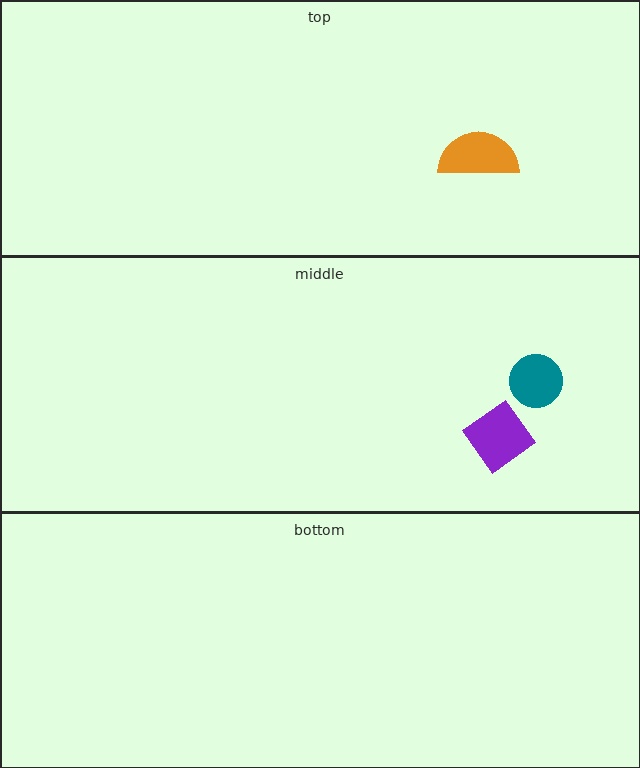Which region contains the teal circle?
The middle region.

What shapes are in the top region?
The orange semicircle.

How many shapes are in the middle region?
2.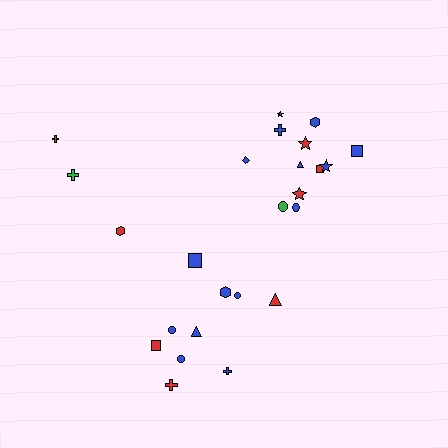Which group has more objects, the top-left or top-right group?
The top-right group.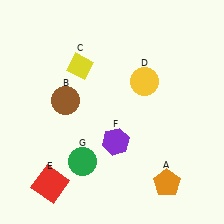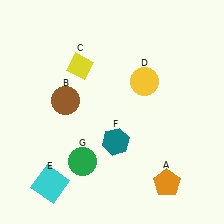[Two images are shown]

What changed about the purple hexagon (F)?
In Image 1, F is purple. In Image 2, it changed to teal.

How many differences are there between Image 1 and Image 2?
There are 2 differences between the two images.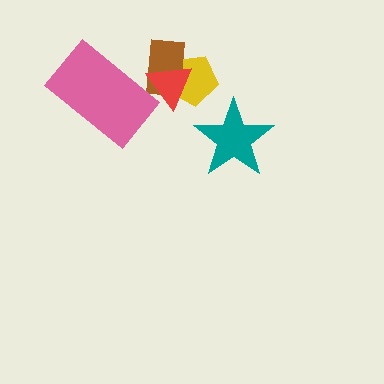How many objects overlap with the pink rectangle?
2 objects overlap with the pink rectangle.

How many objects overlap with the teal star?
0 objects overlap with the teal star.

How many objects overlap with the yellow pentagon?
2 objects overlap with the yellow pentagon.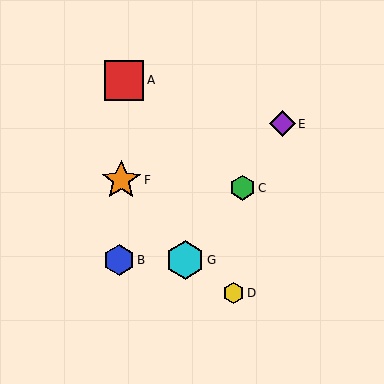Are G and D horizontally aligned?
No, G is at y≈260 and D is at y≈293.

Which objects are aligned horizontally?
Objects B, G are aligned horizontally.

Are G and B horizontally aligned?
Yes, both are at y≈260.